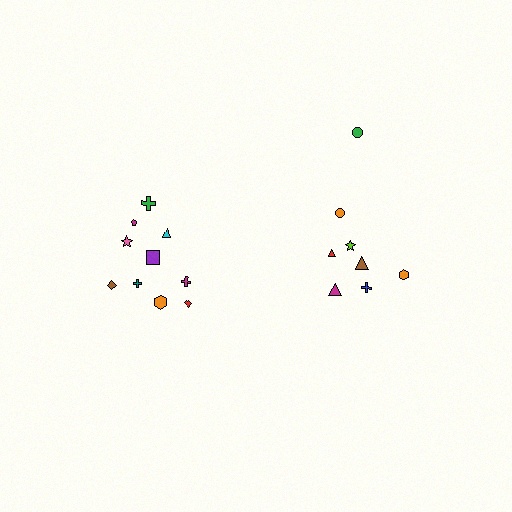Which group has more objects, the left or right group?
The left group.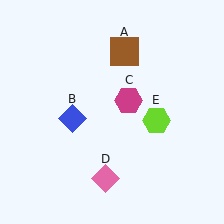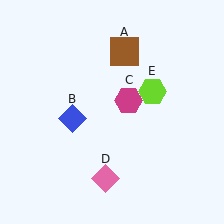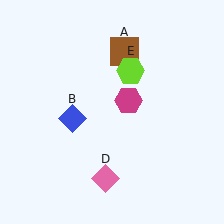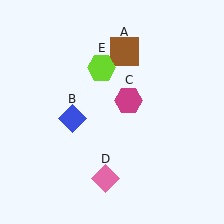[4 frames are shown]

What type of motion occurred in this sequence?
The lime hexagon (object E) rotated counterclockwise around the center of the scene.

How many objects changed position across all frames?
1 object changed position: lime hexagon (object E).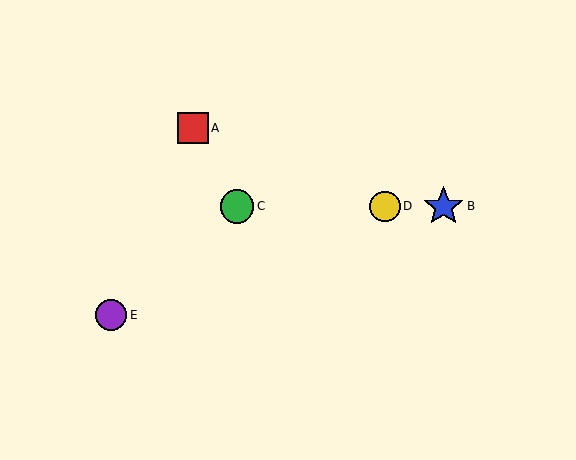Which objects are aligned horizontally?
Objects B, C, D are aligned horizontally.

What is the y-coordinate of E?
Object E is at y≈315.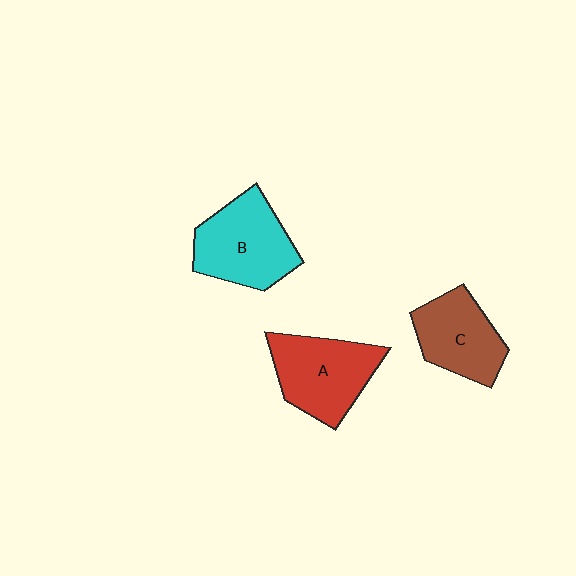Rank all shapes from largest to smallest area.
From largest to smallest: B (cyan), A (red), C (brown).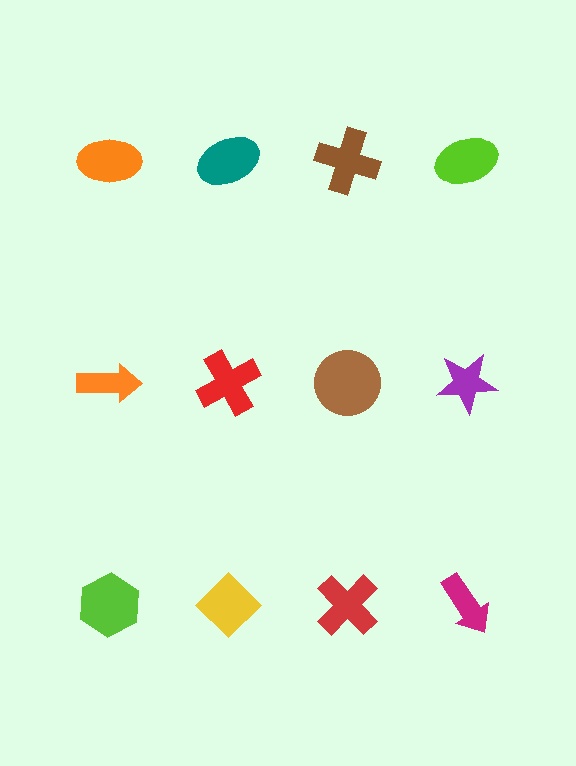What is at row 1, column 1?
An orange ellipse.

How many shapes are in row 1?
4 shapes.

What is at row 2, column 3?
A brown circle.